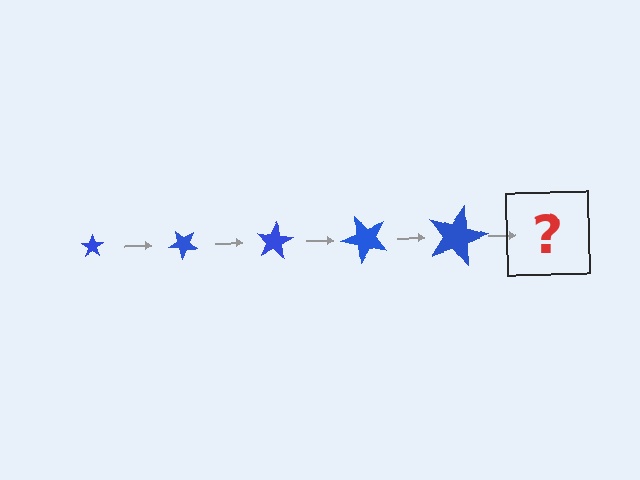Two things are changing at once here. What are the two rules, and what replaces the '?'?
The two rules are that the star grows larger each step and it rotates 40 degrees each step. The '?' should be a star, larger than the previous one and rotated 200 degrees from the start.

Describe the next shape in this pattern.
It should be a star, larger than the previous one and rotated 200 degrees from the start.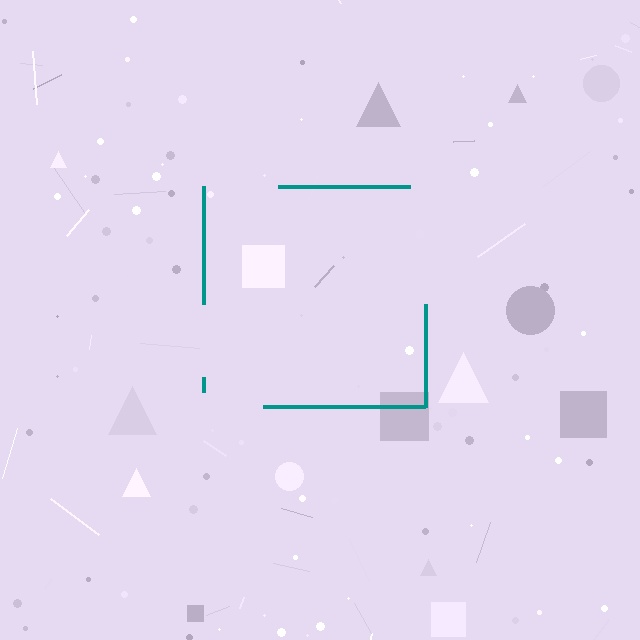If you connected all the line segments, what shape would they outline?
They would outline a square.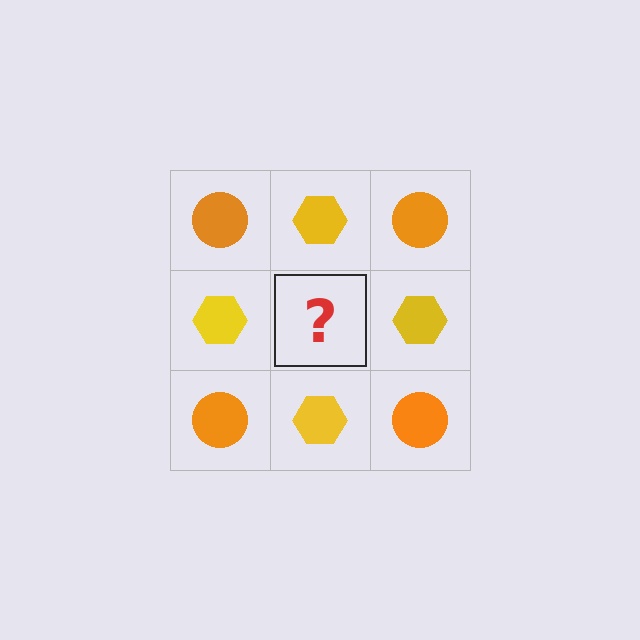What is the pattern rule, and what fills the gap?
The rule is that it alternates orange circle and yellow hexagon in a checkerboard pattern. The gap should be filled with an orange circle.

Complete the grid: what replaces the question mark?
The question mark should be replaced with an orange circle.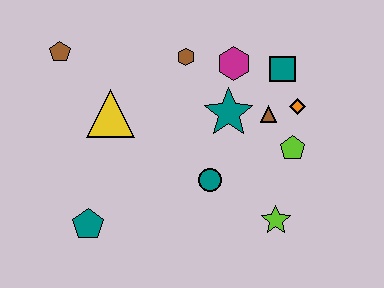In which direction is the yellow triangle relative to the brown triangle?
The yellow triangle is to the left of the brown triangle.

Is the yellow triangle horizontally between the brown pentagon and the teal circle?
Yes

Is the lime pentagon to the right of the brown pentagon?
Yes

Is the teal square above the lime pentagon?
Yes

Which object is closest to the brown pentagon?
The yellow triangle is closest to the brown pentagon.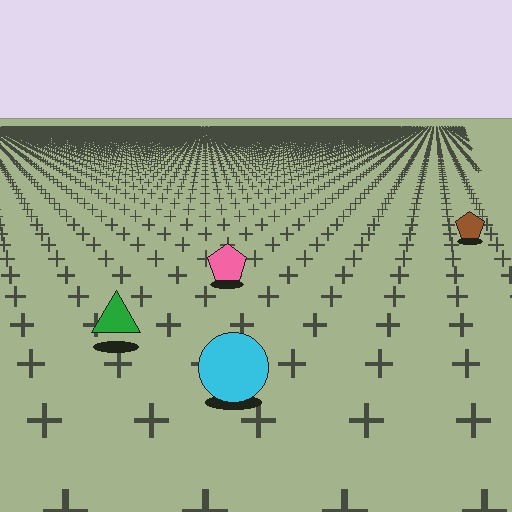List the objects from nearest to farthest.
From nearest to farthest: the cyan circle, the green triangle, the pink pentagon, the brown pentagon.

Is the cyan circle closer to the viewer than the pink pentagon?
Yes. The cyan circle is closer — you can tell from the texture gradient: the ground texture is coarser near it.